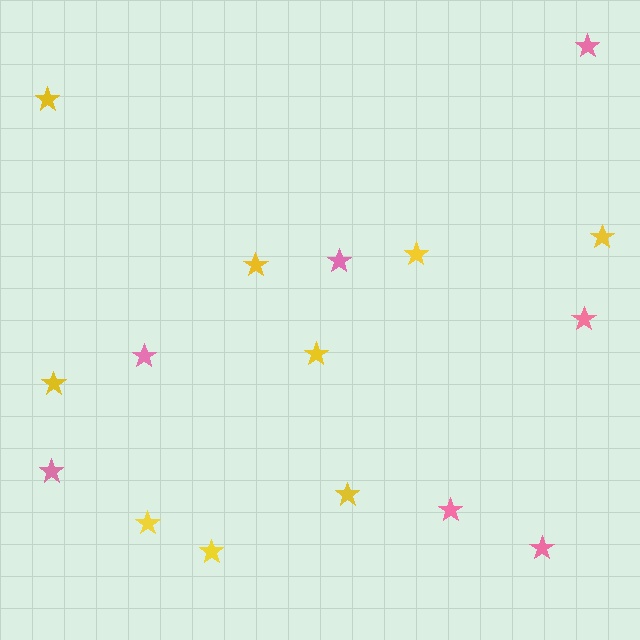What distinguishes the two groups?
There are 2 groups: one group of yellow stars (9) and one group of pink stars (7).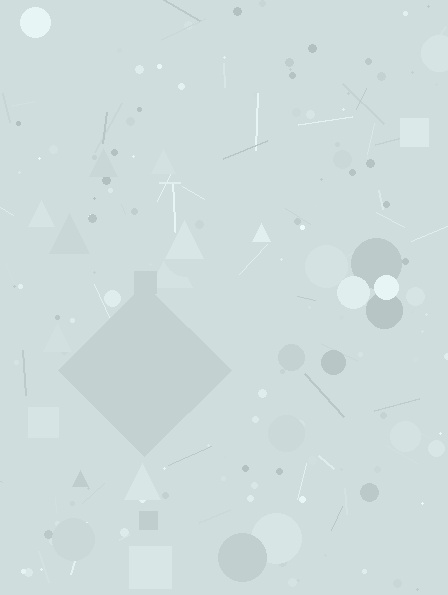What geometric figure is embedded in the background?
A diamond is embedded in the background.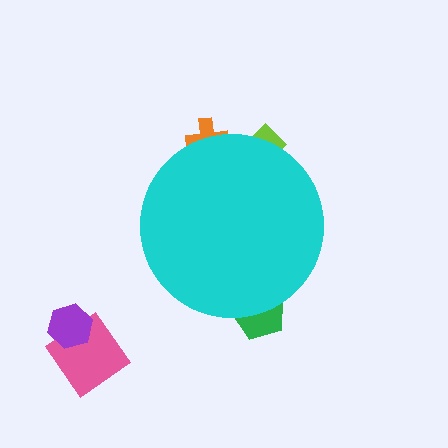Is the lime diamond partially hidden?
Yes, the lime diamond is partially hidden behind the cyan circle.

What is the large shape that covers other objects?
A cyan circle.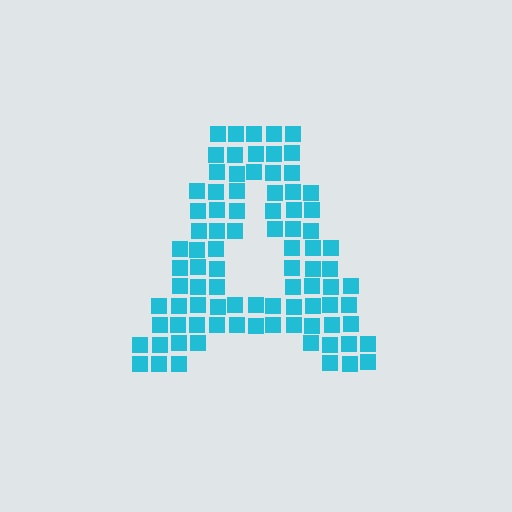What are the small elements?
The small elements are squares.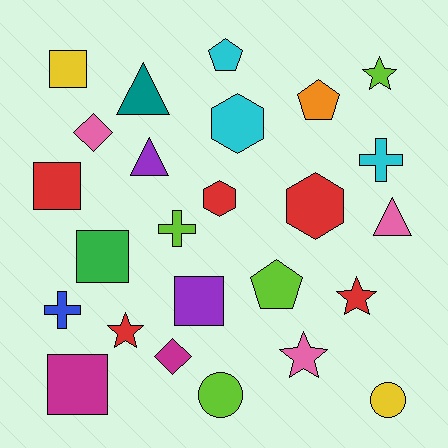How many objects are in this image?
There are 25 objects.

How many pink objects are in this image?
There are 3 pink objects.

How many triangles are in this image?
There are 3 triangles.